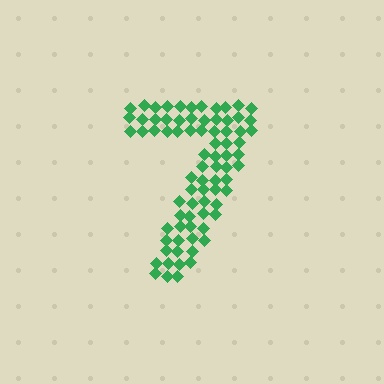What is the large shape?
The large shape is the digit 7.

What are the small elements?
The small elements are diamonds.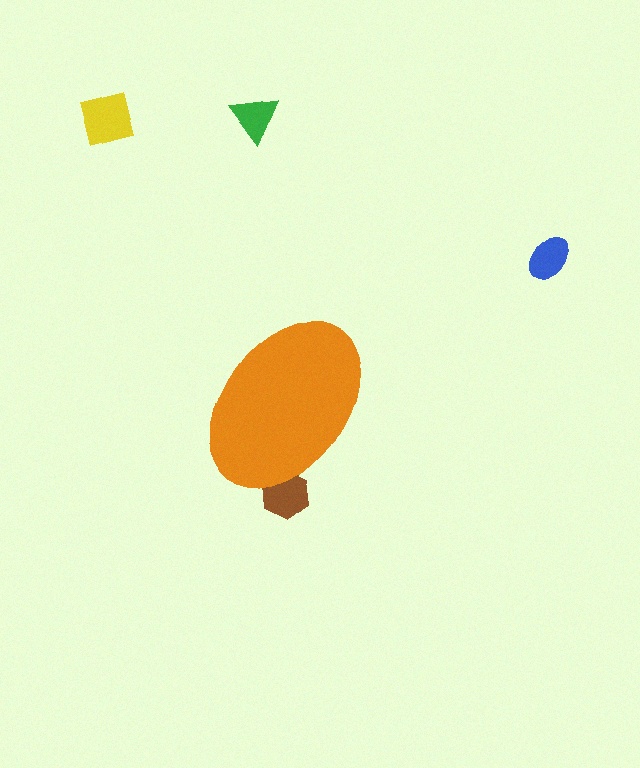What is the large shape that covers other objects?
An orange ellipse.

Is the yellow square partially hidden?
No, the yellow square is fully visible.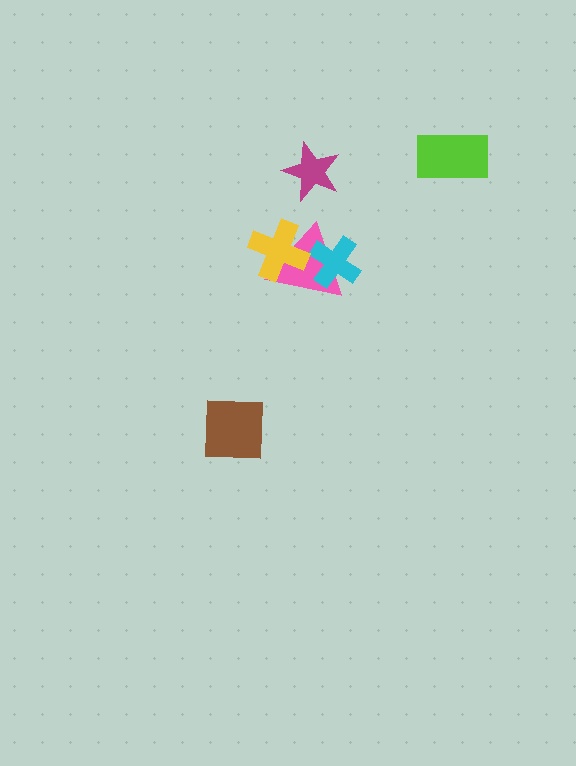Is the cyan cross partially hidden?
No, no other shape covers it.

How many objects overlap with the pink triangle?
2 objects overlap with the pink triangle.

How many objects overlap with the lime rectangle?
0 objects overlap with the lime rectangle.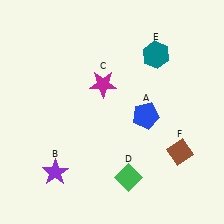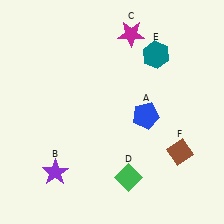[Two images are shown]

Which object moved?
The magenta star (C) moved up.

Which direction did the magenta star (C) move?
The magenta star (C) moved up.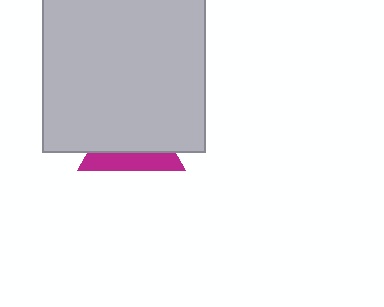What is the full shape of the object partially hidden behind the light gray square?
The partially hidden object is a magenta triangle.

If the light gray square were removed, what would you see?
You would see the complete magenta triangle.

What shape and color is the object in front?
The object in front is a light gray square.